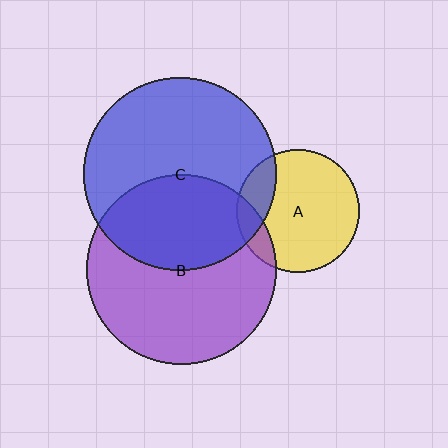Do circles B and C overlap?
Yes.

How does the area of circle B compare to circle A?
Approximately 2.4 times.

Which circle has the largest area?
Circle C (blue).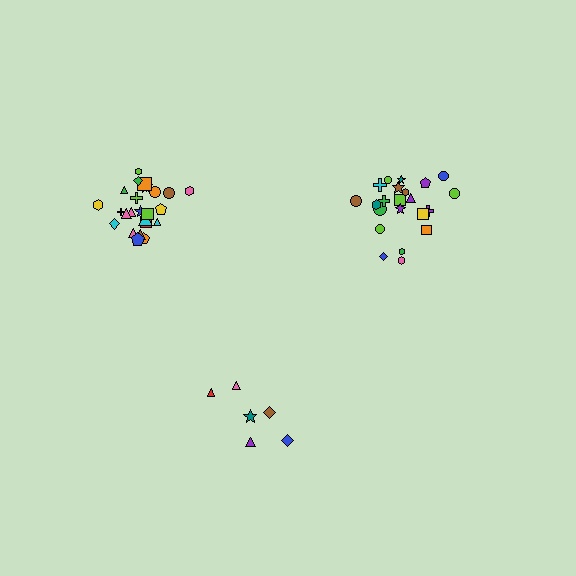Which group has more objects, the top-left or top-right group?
The top-left group.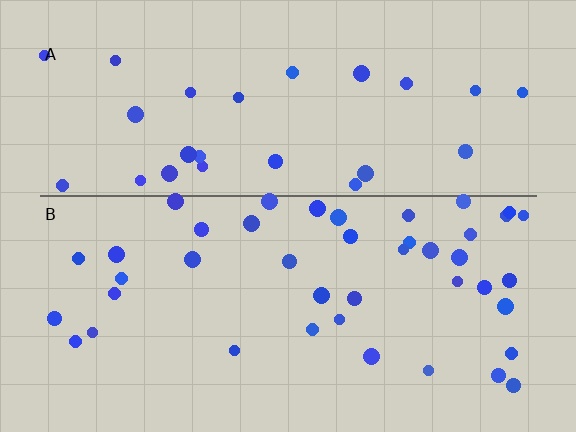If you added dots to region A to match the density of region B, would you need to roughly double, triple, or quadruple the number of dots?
Approximately double.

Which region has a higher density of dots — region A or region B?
B (the bottom).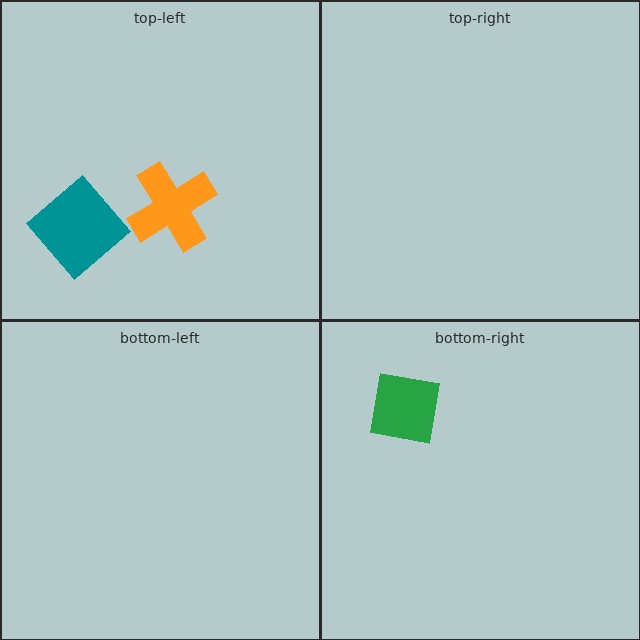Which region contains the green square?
The bottom-right region.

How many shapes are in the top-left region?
2.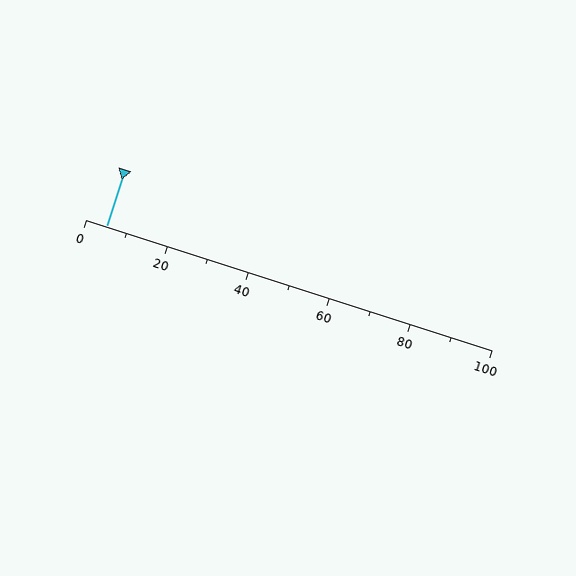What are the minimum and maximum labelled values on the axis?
The axis runs from 0 to 100.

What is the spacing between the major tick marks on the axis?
The major ticks are spaced 20 apart.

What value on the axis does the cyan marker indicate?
The marker indicates approximately 5.